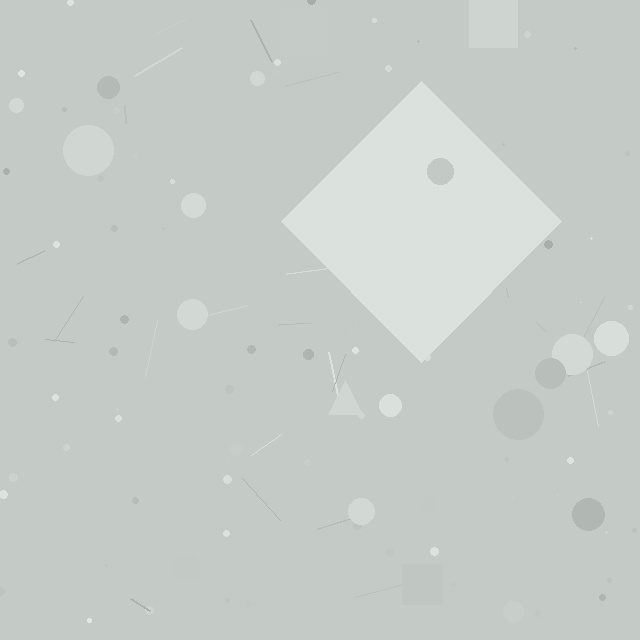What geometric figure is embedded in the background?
A diamond is embedded in the background.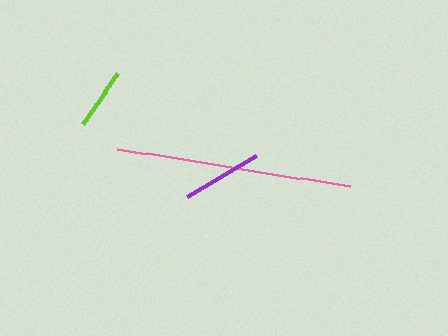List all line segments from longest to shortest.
From longest to shortest: pink, purple, lime.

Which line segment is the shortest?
The lime line is the shortest at approximately 63 pixels.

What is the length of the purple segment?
The purple segment is approximately 80 pixels long.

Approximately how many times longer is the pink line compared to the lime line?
The pink line is approximately 3.7 times the length of the lime line.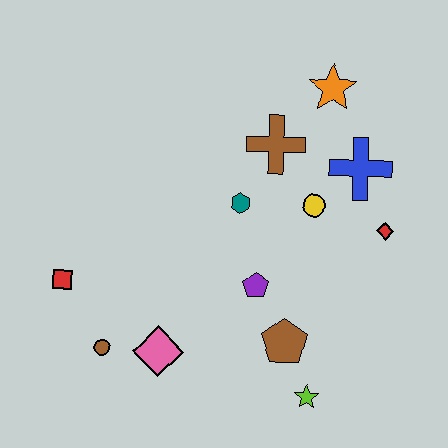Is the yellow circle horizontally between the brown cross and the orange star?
Yes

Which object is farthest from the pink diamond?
The orange star is farthest from the pink diamond.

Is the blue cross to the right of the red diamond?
No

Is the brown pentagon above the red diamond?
No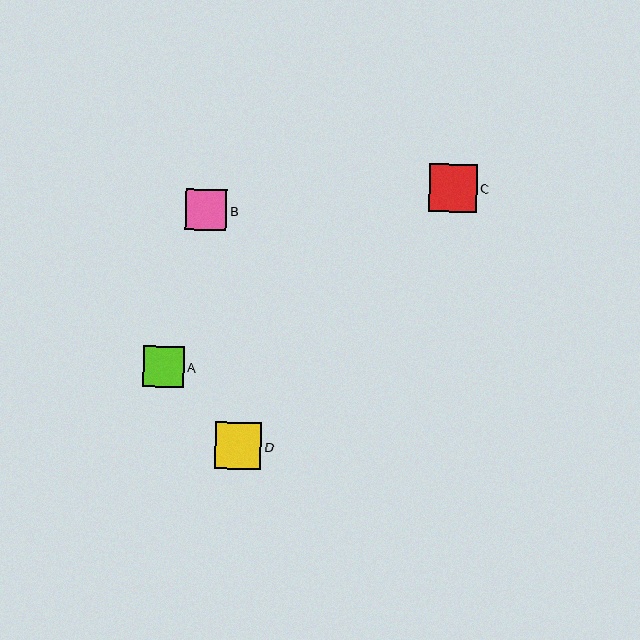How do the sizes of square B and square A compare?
Square B and square A are approximately the same size.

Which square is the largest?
Square C is the largest with a size of approximately 48 pixels.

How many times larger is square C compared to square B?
Square C is approximately 1.2 times the size of square B.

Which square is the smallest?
Square A is the smallest with a size of approximately 41 pixels.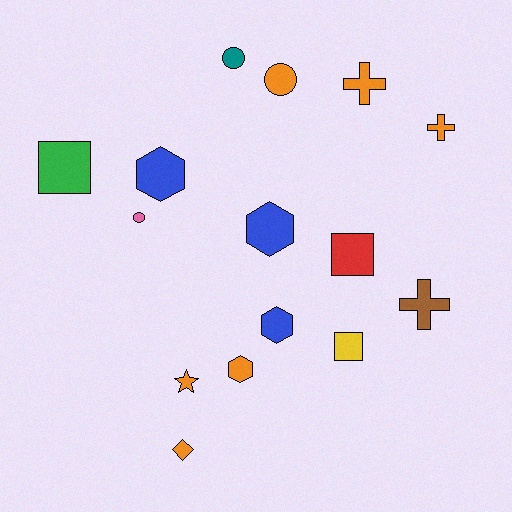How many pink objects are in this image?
There is 1 pink object.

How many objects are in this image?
There are 15 objects.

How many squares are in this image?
There are 3 squares.